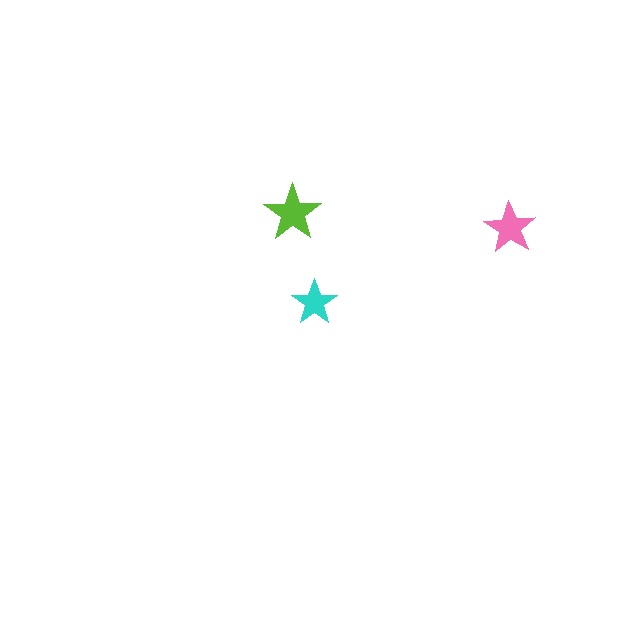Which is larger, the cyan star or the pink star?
The pink one.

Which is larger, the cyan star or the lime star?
The lime one.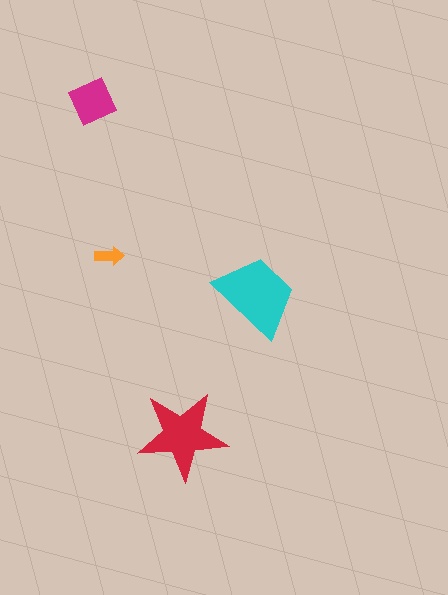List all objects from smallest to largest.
The orange arrow, the magenta square, the red star, the cyan trapezoid.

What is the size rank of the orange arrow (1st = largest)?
4th.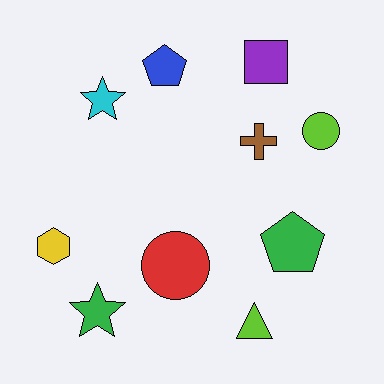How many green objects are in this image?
There are 2 green objects.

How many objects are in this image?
There are 10 objects.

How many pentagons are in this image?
There are 2 pentagons.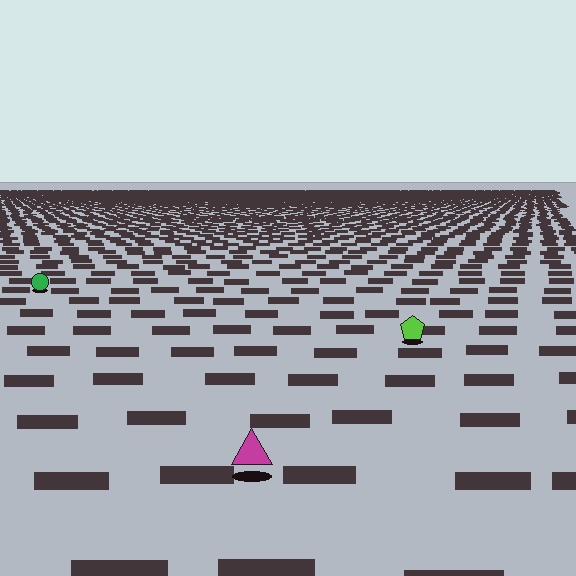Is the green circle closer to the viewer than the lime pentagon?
No. The lime pentagon is closer — you can tell from the texture gradient: the ground texture is coarser near it.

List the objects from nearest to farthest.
From nearest to farthest: the magenta triangle, the lime pentagon, the green circle.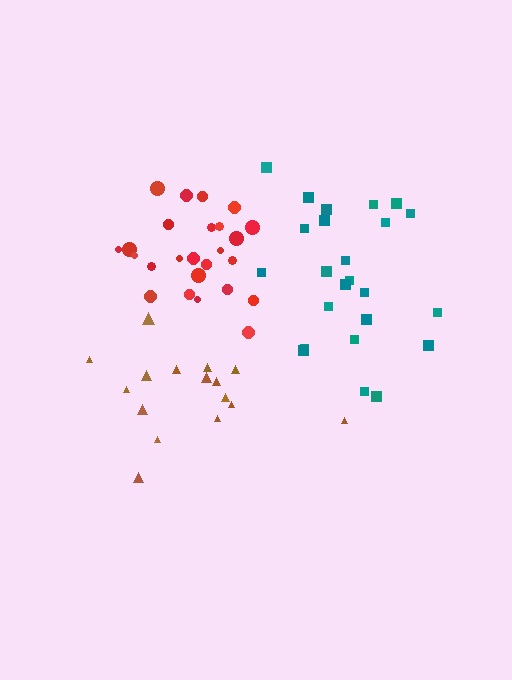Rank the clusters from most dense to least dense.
red, teal, brown.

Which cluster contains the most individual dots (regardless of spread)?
Red (25).